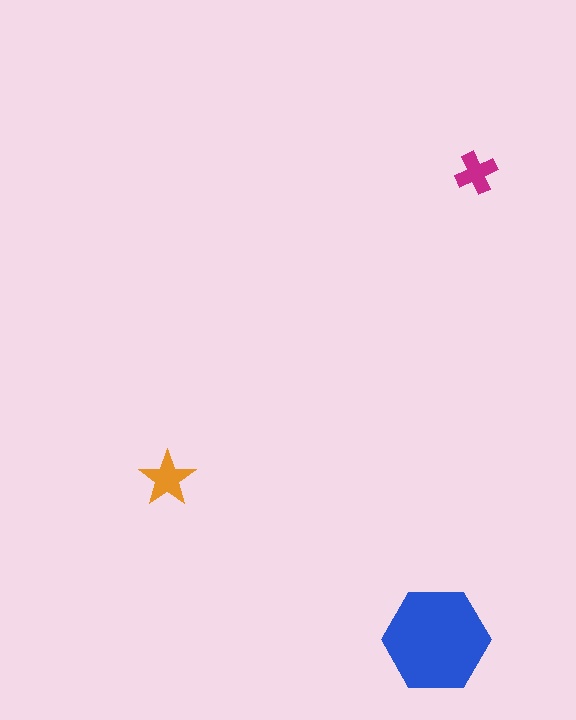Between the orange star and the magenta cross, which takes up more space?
The orange star.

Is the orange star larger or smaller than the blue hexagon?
Smaller.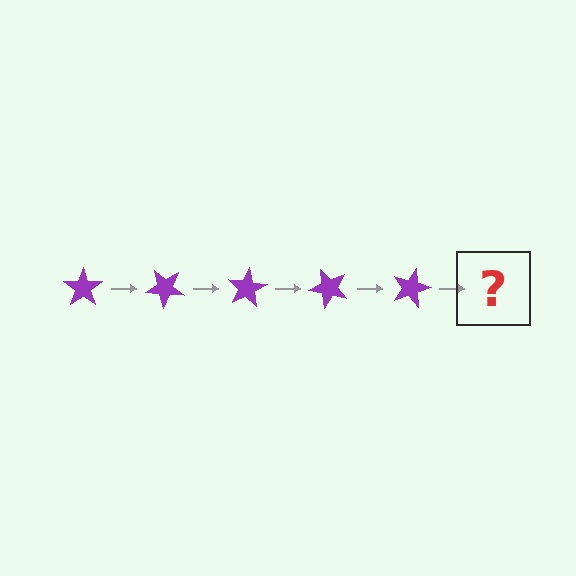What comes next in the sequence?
The next element should be a purple star rotated 200 degrees.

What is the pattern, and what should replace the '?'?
The pattern is that the star rotates 40 degrees each step. The '?' should be a purple star rotated 200 degrees.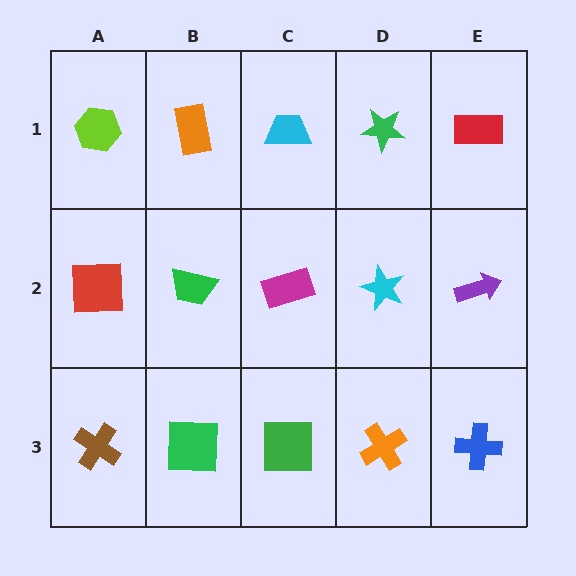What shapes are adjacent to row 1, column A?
A red square (row 2, column A), an orange rectangle (row 1, column B).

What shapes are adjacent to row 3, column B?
A green trapezoid (row 2, column B), a brown cross (row 3, column A), a green square (row 3, column C).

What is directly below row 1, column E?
A purple arrow.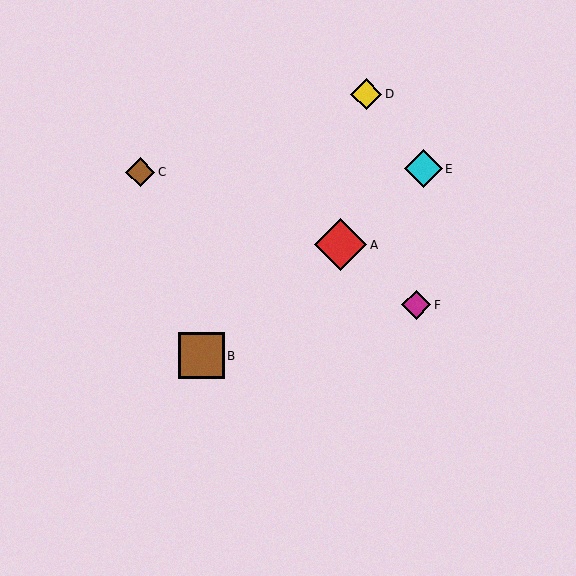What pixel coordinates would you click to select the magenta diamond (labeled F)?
Click at (416, 305) to select the magenta diamond F.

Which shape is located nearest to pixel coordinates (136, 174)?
The brown diamond (labeled C) at (140, 172) is nearest to that location.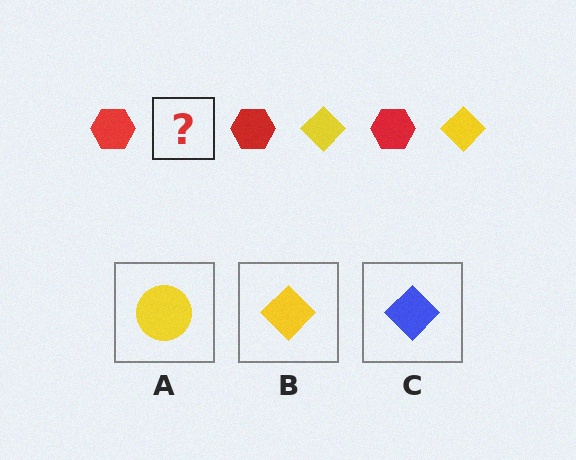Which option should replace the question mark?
Option B.